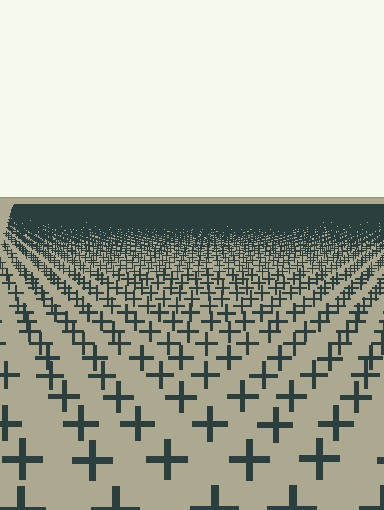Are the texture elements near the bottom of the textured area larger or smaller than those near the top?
Larger. Near the bottom, elements are closer to the viewer and appear at a bigger on-screen size.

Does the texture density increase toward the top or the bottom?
Density increases toward the top.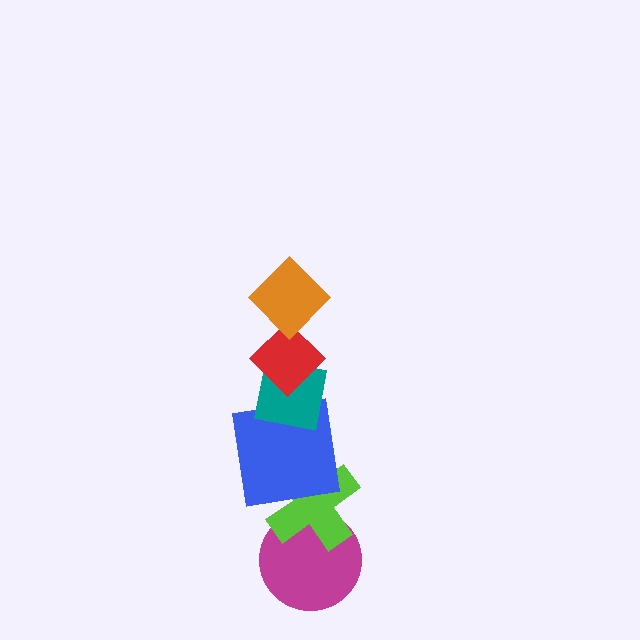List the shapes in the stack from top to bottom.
From top to bottom: the orange diamond, the red diamond, the teal square, the blue square, the lime cross, the magenta circle.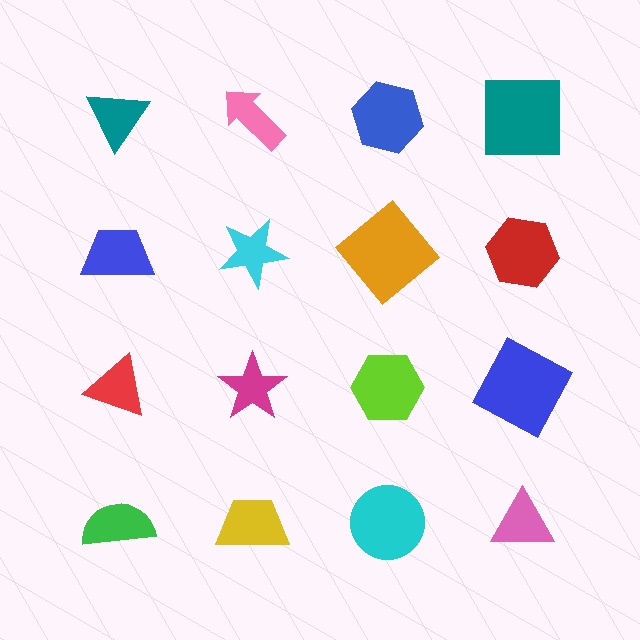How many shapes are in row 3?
4 shapes.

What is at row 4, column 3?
A cyan circle.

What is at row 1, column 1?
A teal triangle.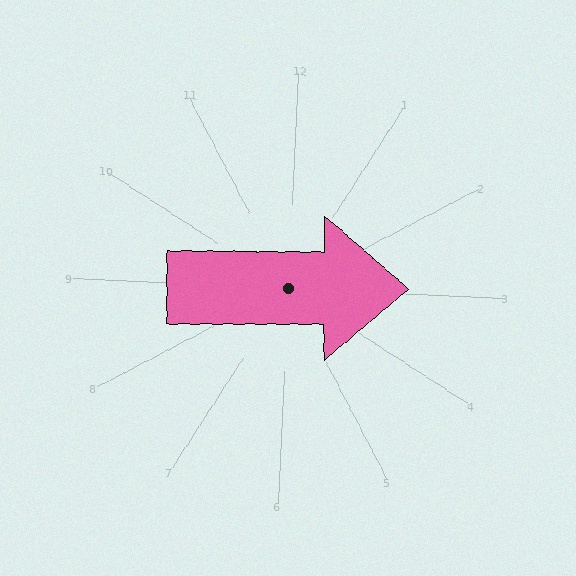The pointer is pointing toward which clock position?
Roughly 3 o'clock.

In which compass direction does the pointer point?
East.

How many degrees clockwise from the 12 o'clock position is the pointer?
Approximately 88 degrees.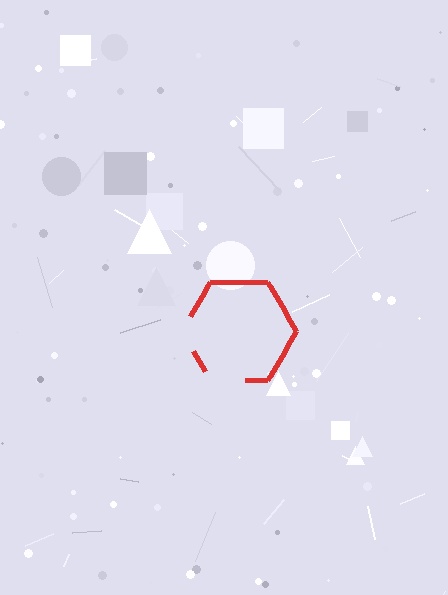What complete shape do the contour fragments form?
The contour fragments form a hexagon.